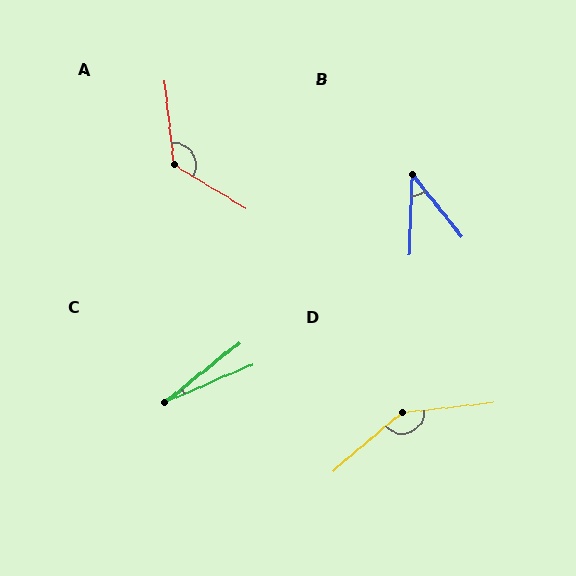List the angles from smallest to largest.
C (15°), B (41°), A (128°), D (145°).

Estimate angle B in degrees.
Approximately 41 degrees.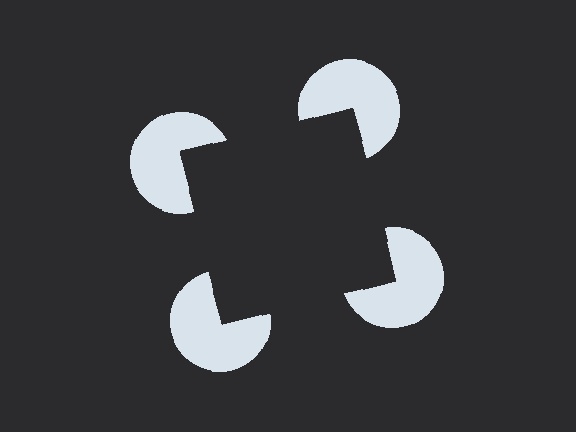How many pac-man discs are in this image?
There are 4 — one at each vertex of the illusory square.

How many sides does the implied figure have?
4 sides.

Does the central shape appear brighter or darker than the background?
It typically appears slightly darker than the background, even though no actual brightness change is drawn.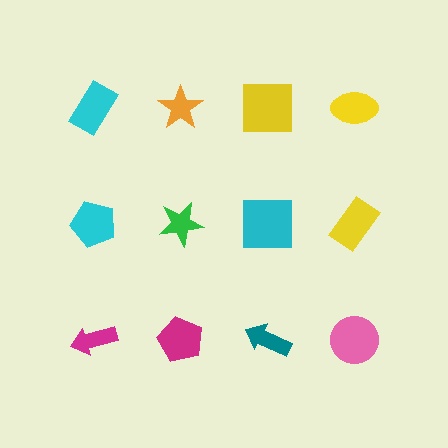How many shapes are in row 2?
4 shapes.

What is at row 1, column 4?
A yellow ellipse.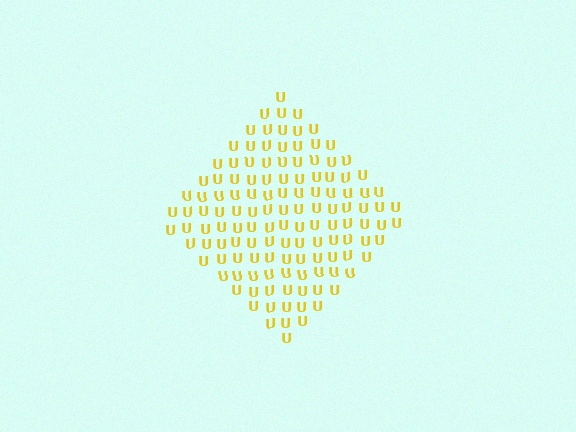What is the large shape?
The large shape is a diamond.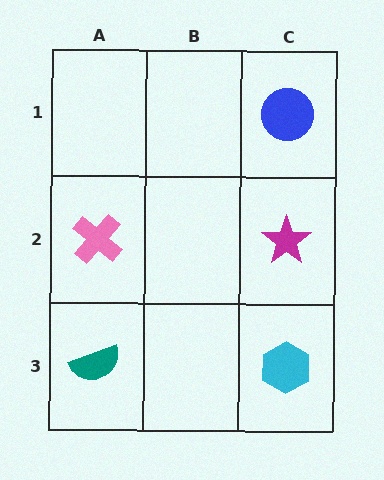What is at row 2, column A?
A pink cross.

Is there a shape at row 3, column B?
No, that cell is empty.